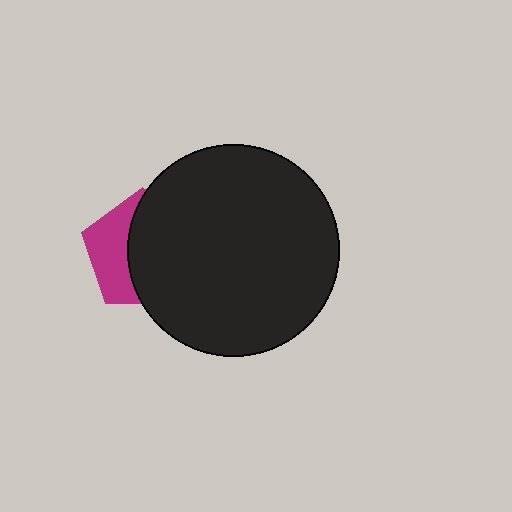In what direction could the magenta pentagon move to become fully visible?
The magenta pentagon could move left. That would shift it out from behind the black circle entirely.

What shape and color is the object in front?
The object in front is a black circle.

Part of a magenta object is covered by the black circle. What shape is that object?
It is a pentagon.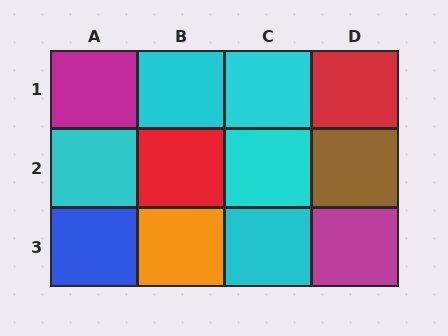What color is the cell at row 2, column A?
Cyan.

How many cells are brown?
1 cell is brown.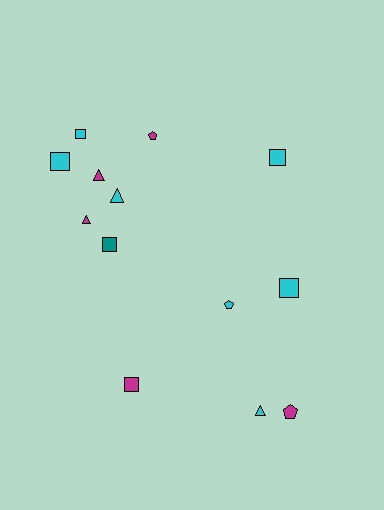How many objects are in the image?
There are 13 objects.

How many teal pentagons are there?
There are no teal pentagons.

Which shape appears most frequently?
Square, with 6 objects.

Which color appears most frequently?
Cyan, with 7 objects.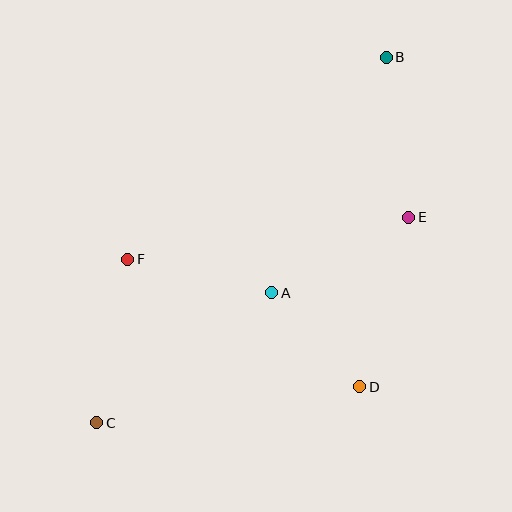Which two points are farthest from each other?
Points B and C are farthest from each other.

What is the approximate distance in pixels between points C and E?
The distance between C and E is approximately 374 pixels.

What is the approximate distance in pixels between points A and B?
The distance between A and B is approximately 262 pixels.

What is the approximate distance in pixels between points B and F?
The distance between B and F is approximately 328 pixels.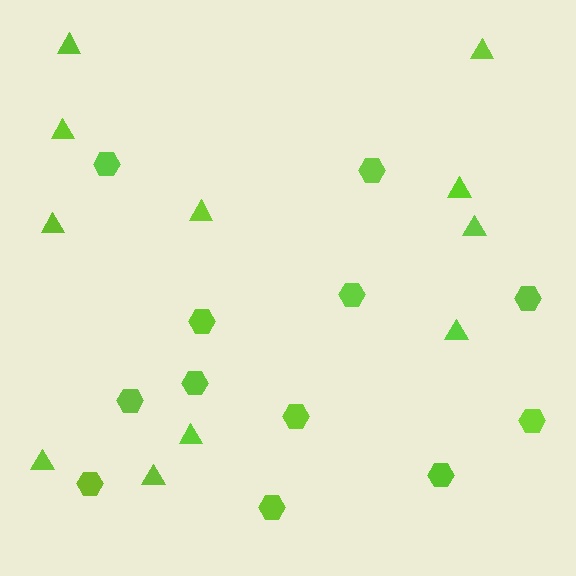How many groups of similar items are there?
There are 2 groups: one group of hexagons (12) and one group of triangles (11).